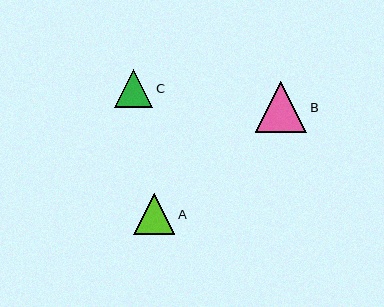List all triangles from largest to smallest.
From largest to smallest: B, A, C.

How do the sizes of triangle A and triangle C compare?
Triangle A and triangle C are approximately the same size.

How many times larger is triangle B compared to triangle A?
Triangle B is approximately 1.3 times the size of triangle A.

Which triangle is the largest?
Triangle B is the largest with a size of approximately 52 pixels.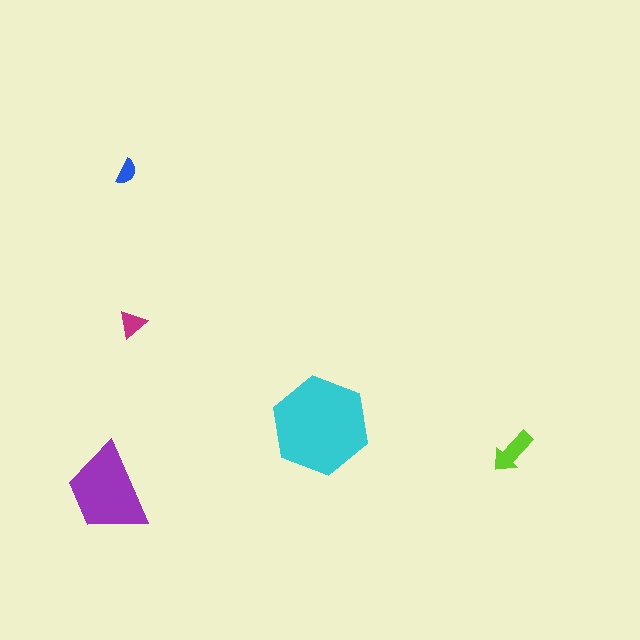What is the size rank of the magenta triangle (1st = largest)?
4th.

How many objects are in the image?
There are 5 objects in the image.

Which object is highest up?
The blue semicircle is topmost.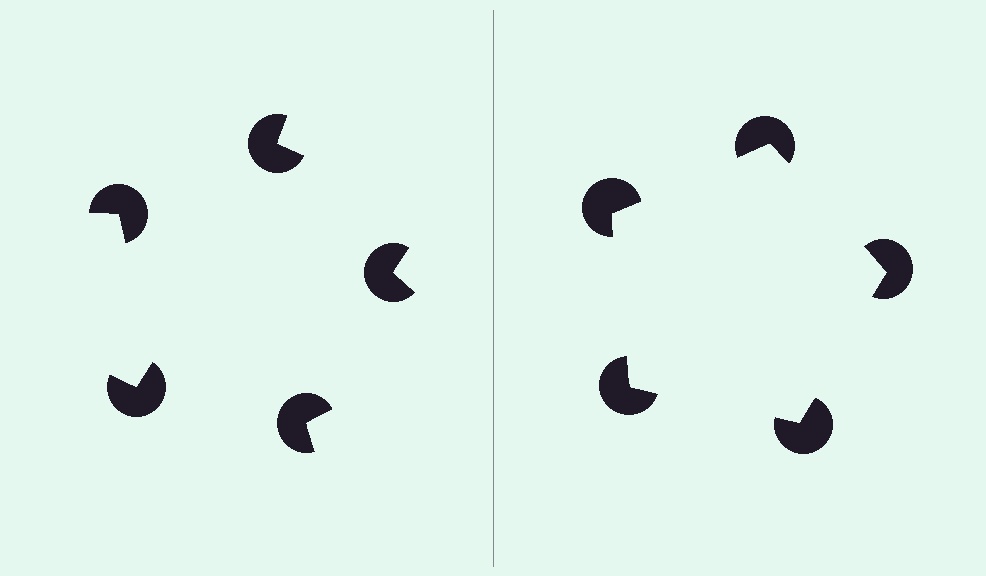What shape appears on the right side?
An illusory pentagon.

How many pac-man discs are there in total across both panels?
10 — 5 on each side.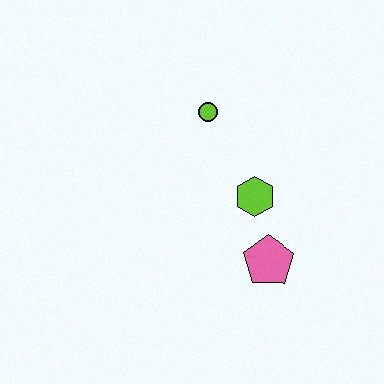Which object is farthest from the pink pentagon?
The lime circle is farthest from the pink pentagon.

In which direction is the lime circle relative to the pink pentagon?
The lime circle is above the pink pentagon.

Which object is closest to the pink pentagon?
The lime hexagon is closest to the pink pentagon.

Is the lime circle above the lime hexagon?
Yes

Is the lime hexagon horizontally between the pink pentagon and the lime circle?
Yes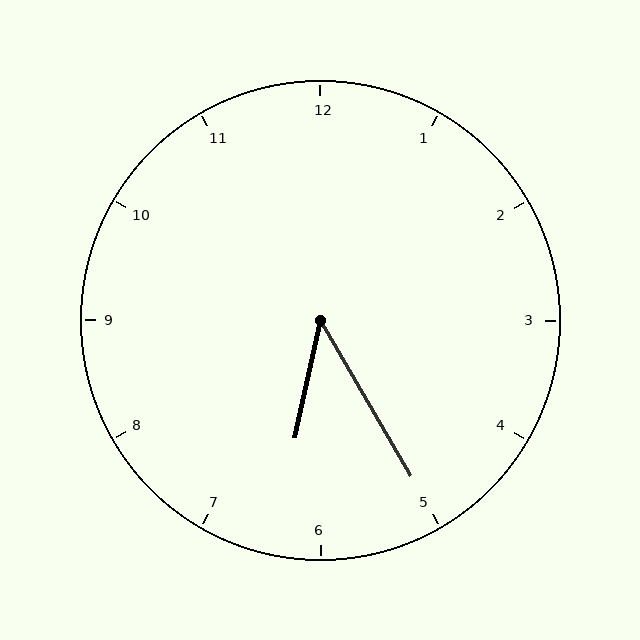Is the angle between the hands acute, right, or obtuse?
It is acute.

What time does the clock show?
6:25.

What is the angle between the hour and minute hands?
Approximately 42 degrees.